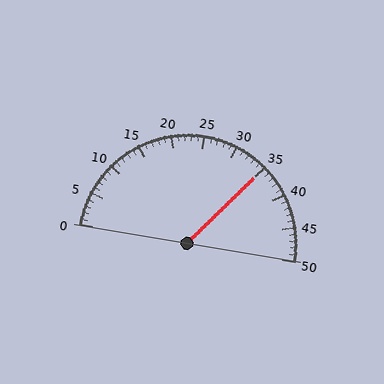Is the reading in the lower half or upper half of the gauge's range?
The reading is in the upper half of the range (0 to 50).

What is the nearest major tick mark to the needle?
The nearest major tick mark is 35.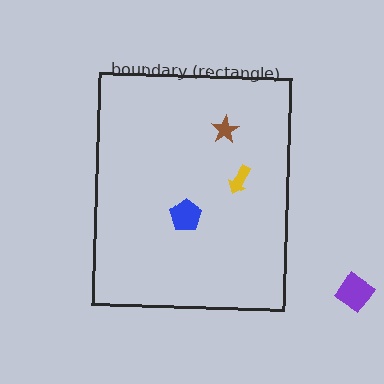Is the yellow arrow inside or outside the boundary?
Inside.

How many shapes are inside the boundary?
3 inside, 1 outside.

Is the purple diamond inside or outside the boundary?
Outside.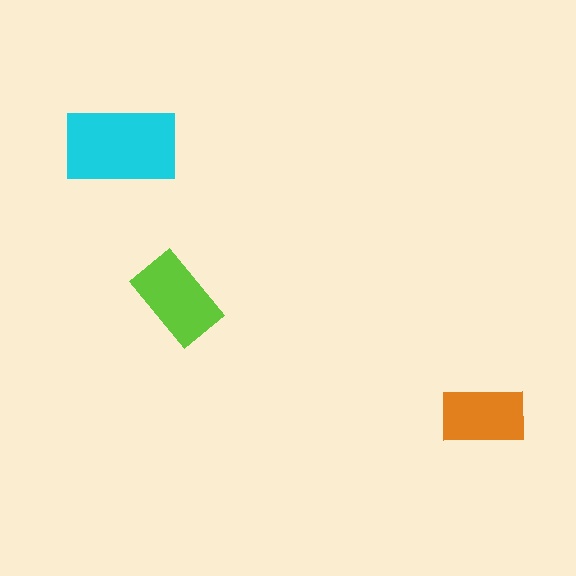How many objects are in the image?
There are 3 objects in the image.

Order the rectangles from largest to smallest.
the cyan one, the lime one, the orange one.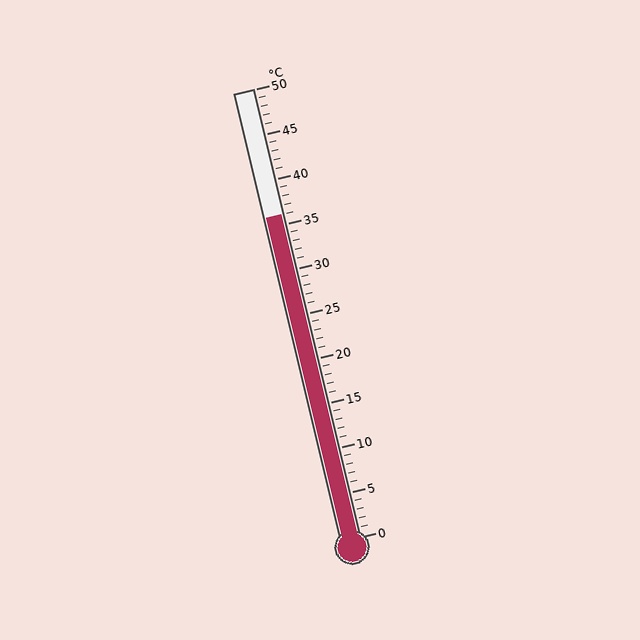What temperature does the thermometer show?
The thermometer shows approximately 36°C.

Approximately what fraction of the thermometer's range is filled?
The thermometer is filled to approximately 70% of its range.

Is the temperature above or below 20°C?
The temperature is above 20°C.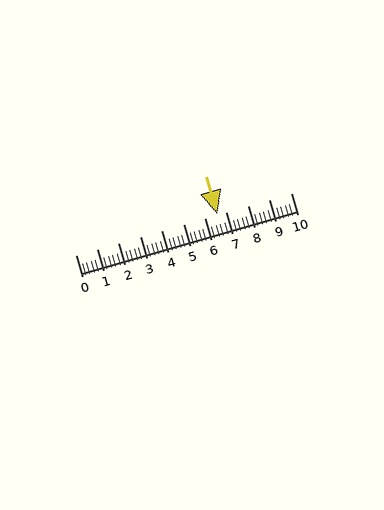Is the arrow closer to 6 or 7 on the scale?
The arrow is closer to 7.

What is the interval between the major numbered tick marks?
The major tick marks are spaced 1 units apart.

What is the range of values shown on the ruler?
The ruler shows values from 0 to 10.